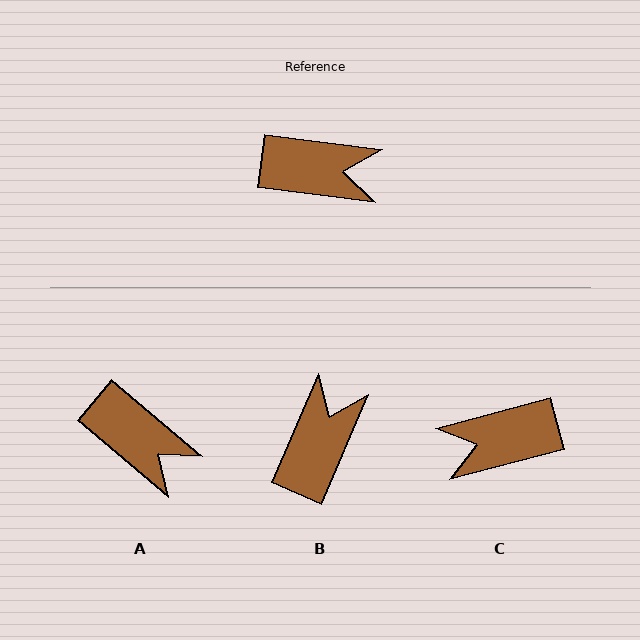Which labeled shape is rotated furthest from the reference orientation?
C, about 158 degrees away.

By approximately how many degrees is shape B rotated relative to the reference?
Approximately 74 degrees counter-clockwise.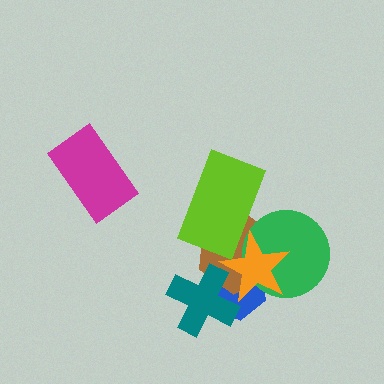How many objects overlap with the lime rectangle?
3 objects overlap with the lime rectangle.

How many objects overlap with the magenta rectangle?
0 objects overlap with the magenta rectangle.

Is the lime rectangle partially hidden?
No, no other shape covers it.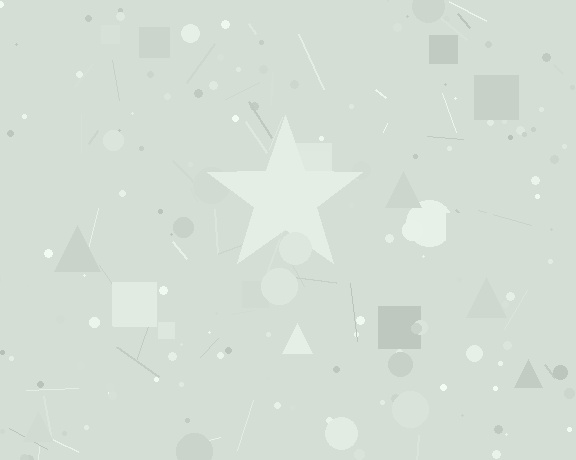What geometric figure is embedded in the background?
A star is embedded in the background.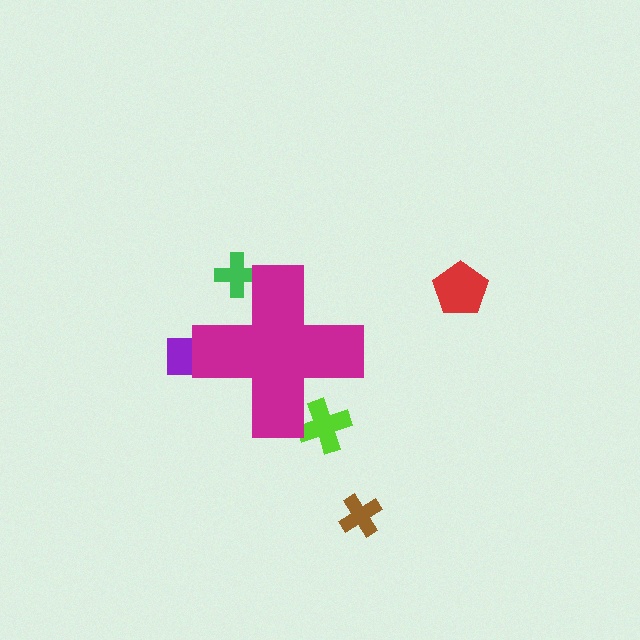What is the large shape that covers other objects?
A magenta cross.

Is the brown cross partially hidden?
No, the brown cross is fully visible.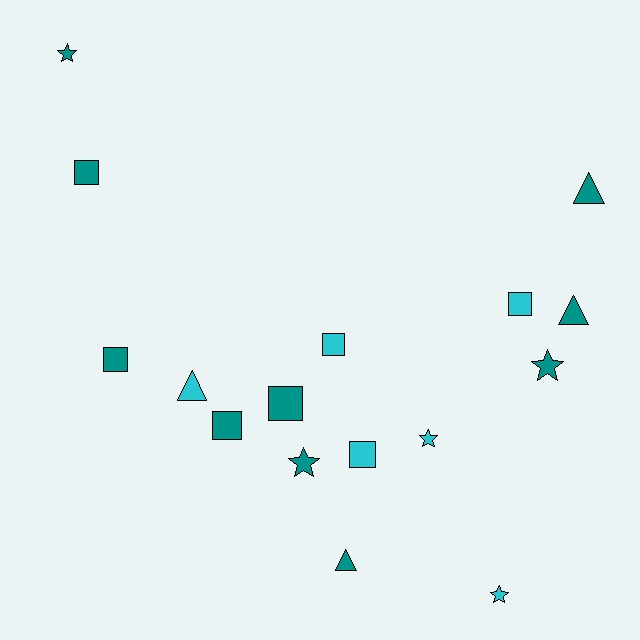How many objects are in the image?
There are 16 objects.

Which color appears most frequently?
Teal, with 10 objects.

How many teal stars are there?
There are 3 teal stars.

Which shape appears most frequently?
Square, with 7 objects.